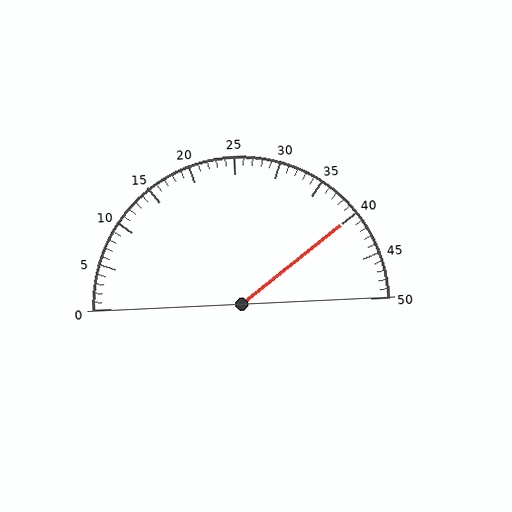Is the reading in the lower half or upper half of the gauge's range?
The reading is in the upper half of the range (0 to 50).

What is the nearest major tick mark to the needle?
The nearest major tick mark is 40.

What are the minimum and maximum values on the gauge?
The gauge ranges from 0 to 50.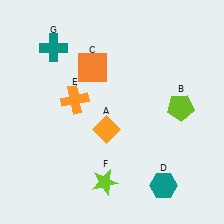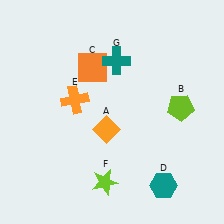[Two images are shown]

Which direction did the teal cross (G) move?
The teal cross (G) moved right.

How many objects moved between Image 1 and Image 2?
1 object moved between the two images.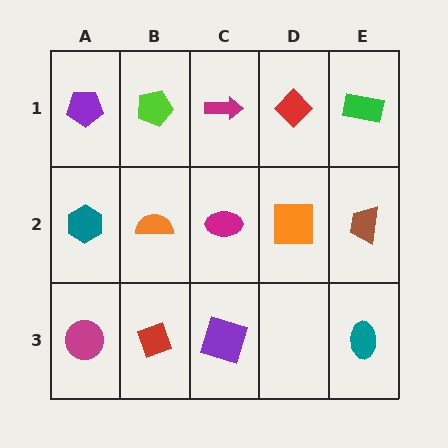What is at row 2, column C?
A magenta ellipse.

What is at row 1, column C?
A magenta arrow.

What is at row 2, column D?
An orange square.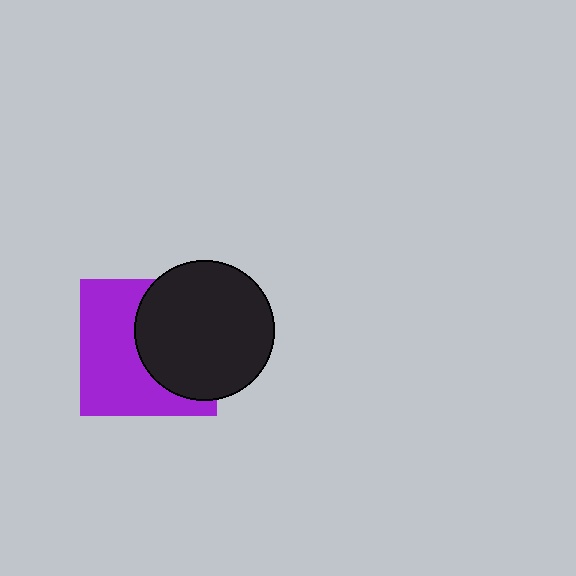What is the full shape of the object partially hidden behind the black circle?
The partially hidden object is a purple square.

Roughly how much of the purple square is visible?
About half of it is visible (roughly 53%).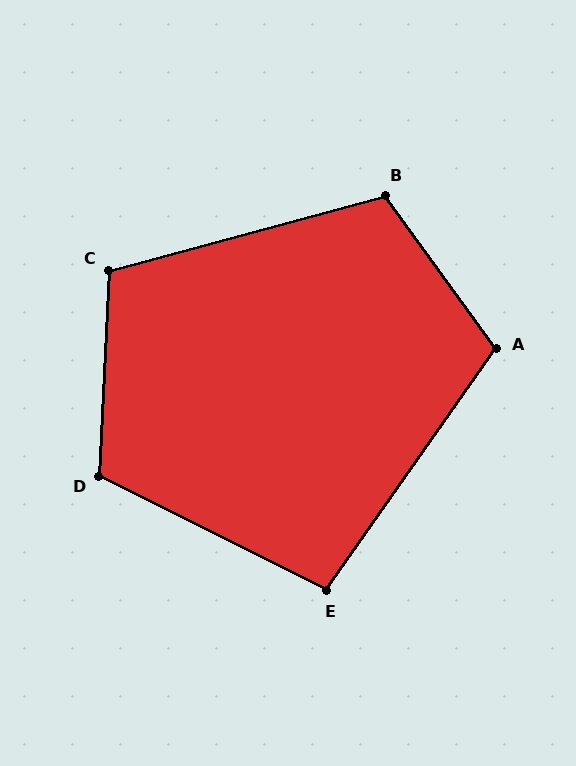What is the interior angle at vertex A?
Approximately 109 degrees (obtuse).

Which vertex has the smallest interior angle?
E, at approximately 99 degrees.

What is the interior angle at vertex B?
Approximately 111 degrees (obtuse).